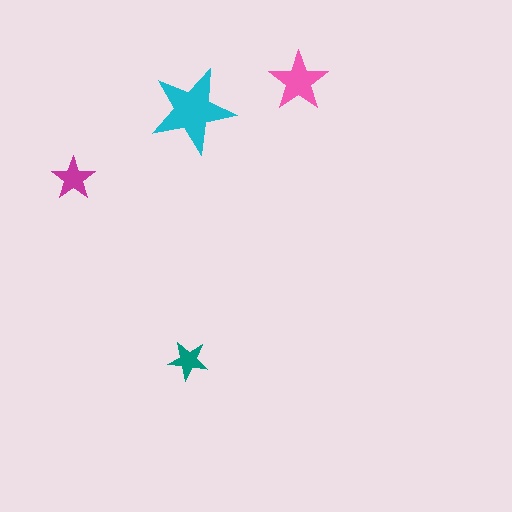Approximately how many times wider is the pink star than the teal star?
About 1.5 times wider.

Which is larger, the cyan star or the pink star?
The cyan one.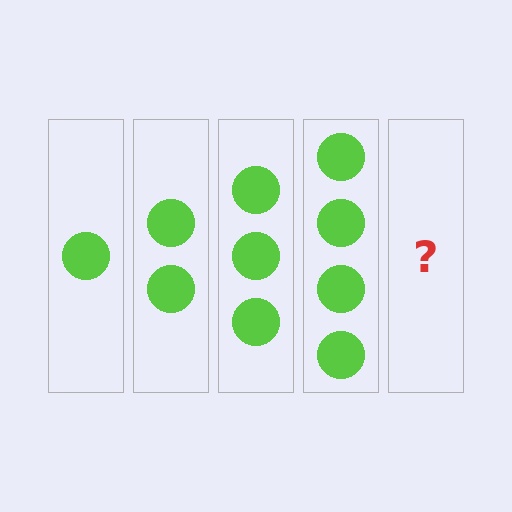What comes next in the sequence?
The next element should be 5 circles.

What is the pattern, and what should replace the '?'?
The pattern is that each step adds one more circle. The '?' should be 5 circles.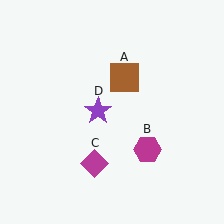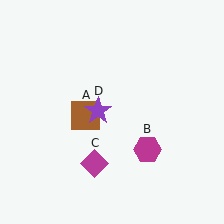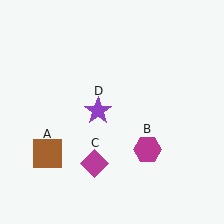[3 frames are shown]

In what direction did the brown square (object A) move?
The brown square (object A) moved down and to the left.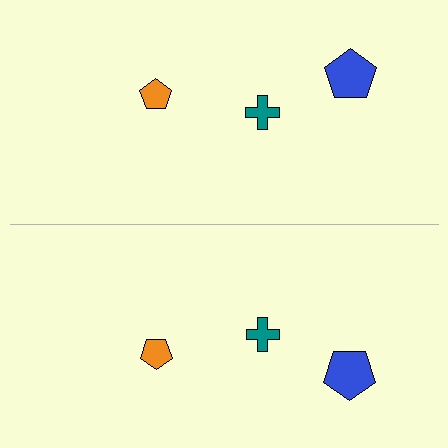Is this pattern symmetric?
Yes, this pattern has bilateral (reflection) symmetry.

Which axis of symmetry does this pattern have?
The pattern has a horizontal axis of symmetry running through the center of the image.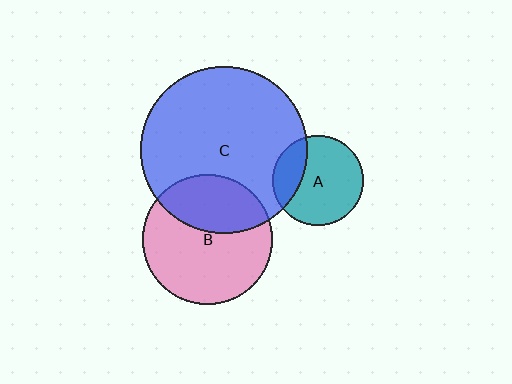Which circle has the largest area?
Circle C (blue).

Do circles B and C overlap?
Yes.